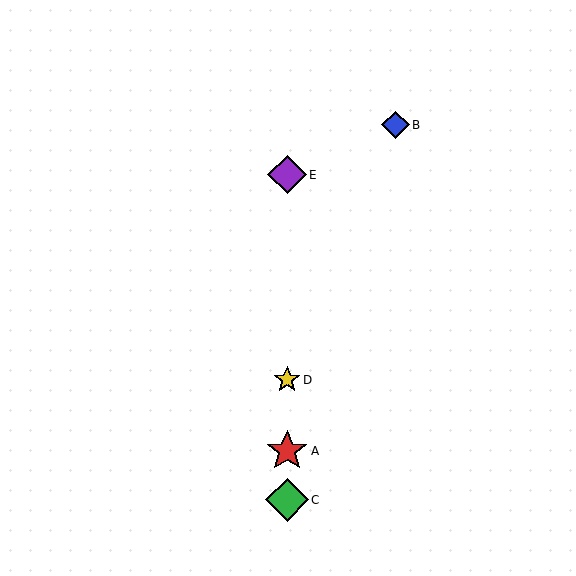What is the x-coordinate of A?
Object A is at x≈287.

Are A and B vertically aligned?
No, A is at x≈287 and B is at x≈396.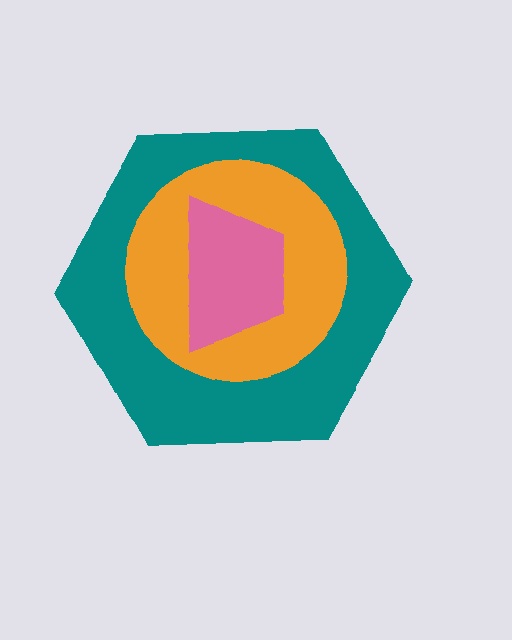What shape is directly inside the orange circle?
The pink trapezoid.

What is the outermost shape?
The teal hexagon.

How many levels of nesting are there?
3.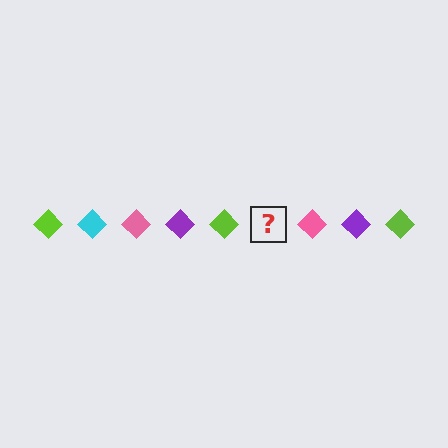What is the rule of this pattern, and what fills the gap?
The rule is that the pattern cycles through lime, cyan, pink, purple diamonds. The gap should be filled with a cyan diamond.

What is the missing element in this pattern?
The missing element is a cyan diamond.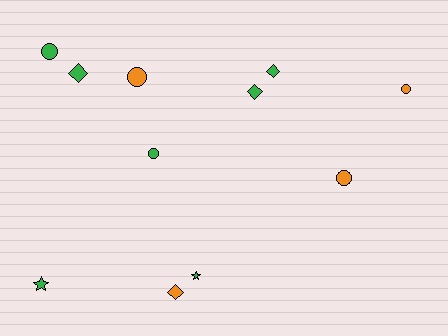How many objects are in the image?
There are 11 objects.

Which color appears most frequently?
Green, with 7 objects.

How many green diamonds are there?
There are 3 green diamonds.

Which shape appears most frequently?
Circle, with 5 objects.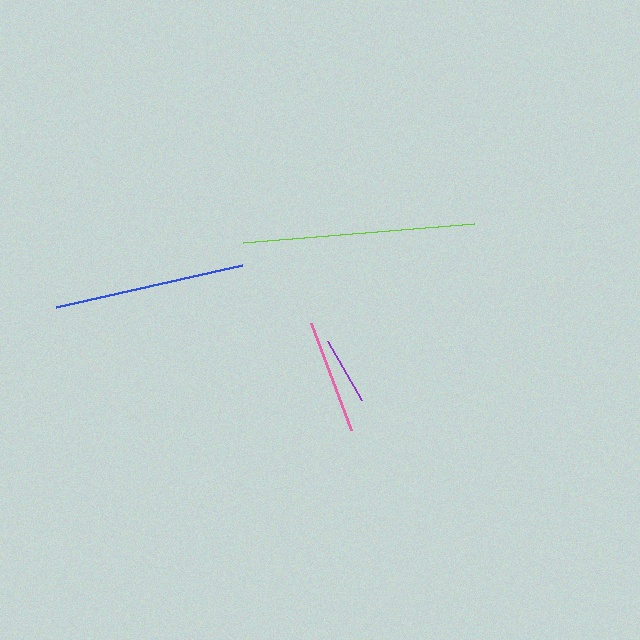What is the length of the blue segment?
The blue segment is approximately 191 pixels long.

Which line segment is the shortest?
The purple line is the shortest at approximately 69 pixels.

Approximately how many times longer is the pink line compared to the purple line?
The pink line is approximately 1.7 times the length of the purple line.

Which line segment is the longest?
The lime line is the longest at approximately 231 pixels.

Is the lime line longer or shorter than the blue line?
The lime line is longer than the blue line.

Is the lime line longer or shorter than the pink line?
The lime line is longer than the pink line.